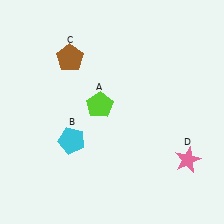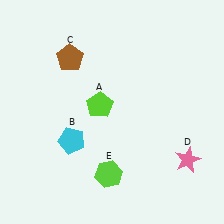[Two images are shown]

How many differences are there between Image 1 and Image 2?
There is 1 difference between the two images.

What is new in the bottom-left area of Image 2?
A lime hexagon (E) was added in the bottom-left area of Image 2.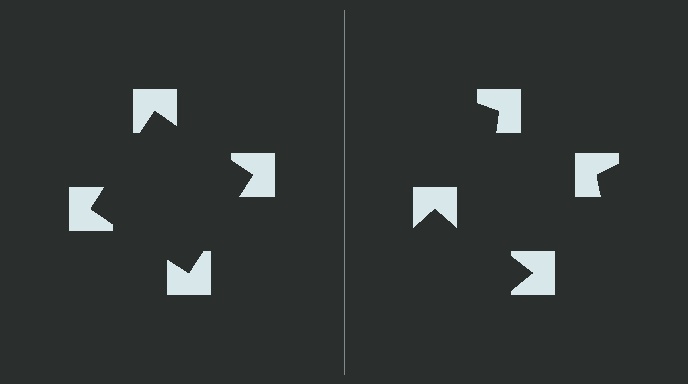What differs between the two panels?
The notched squares are positioned identically on both sides; only the wedge orientations differ. On the left they align to a square; on the right they are misaligned.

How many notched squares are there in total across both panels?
8 — 4 on each side.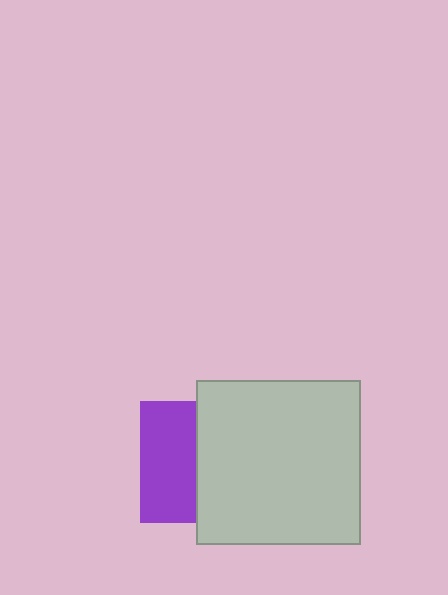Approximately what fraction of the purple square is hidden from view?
Roughly 54% of the purple square is hidden behind the light gray square.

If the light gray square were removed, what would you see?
You would see the complete purple square.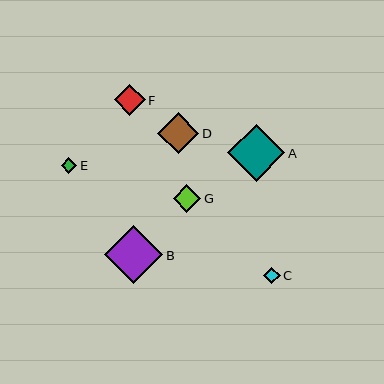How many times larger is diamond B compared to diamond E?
Diamond B is approximately 3.7 times the size of diamond E.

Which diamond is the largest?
Diamond B is the largest with a size of approximately 58 pixels.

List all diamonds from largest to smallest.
From largest to smallest: B, A, D, F, G, C, E.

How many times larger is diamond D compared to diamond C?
Diamond D is approximately 2.5 times the size of diamond C.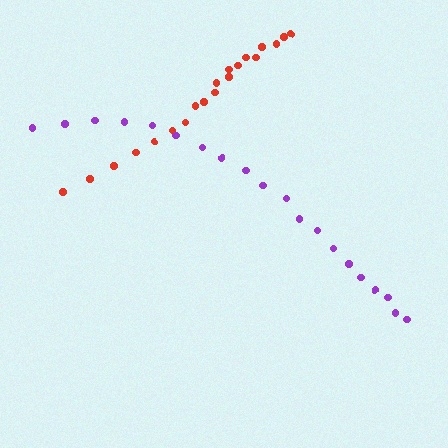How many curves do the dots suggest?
There are 2 distinct paths.